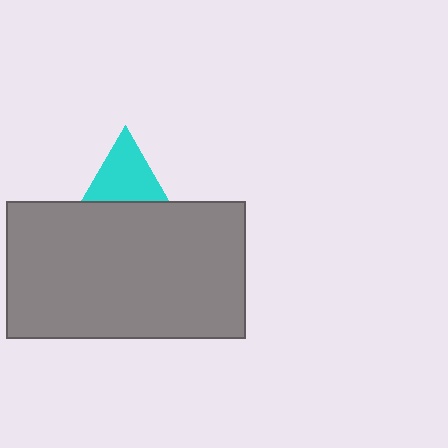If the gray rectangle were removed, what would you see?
You would see the complete cyan triangle.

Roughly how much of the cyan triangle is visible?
About half of it is visible (roughly 48%).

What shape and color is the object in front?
The object in front is a gray rectangle.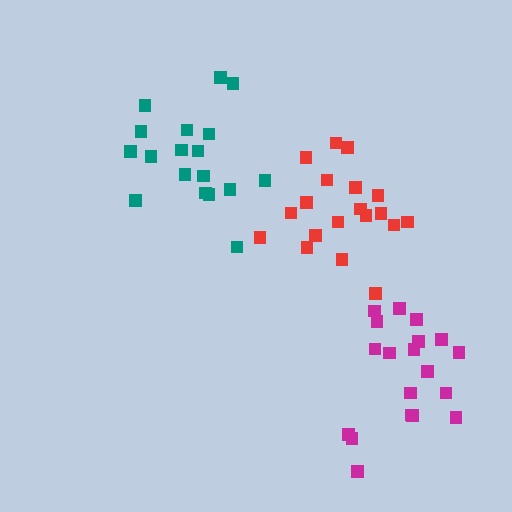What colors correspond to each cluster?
The clusters are colored: teal, magenta, red.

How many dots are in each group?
Group 1: 18 dots, Group 2: 19 dots, Group 3: 19 dots (56 total).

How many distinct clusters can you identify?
There are 3 distinct clusters.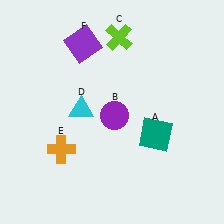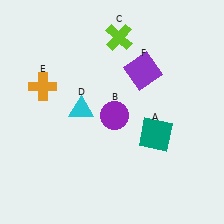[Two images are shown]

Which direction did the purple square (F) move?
The purple square (F) moved right.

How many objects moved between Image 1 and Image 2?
2 objects moved between the two images.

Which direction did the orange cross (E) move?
The orange cross (E) moved up.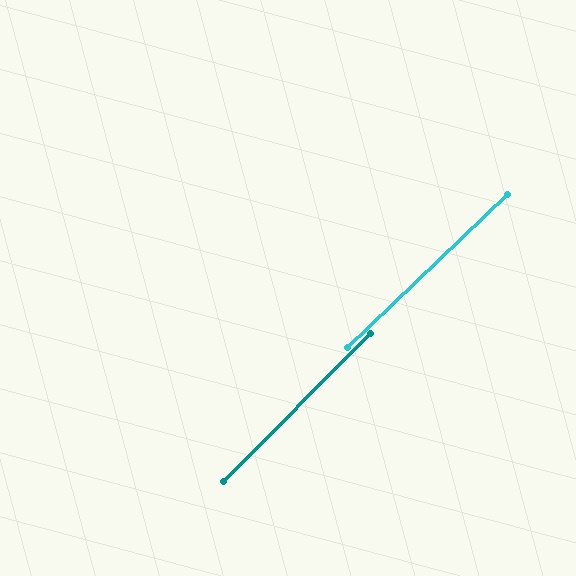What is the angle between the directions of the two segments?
Approximately 2 degrees.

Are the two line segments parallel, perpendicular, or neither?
Parallel — their directions differ by only 1.6°.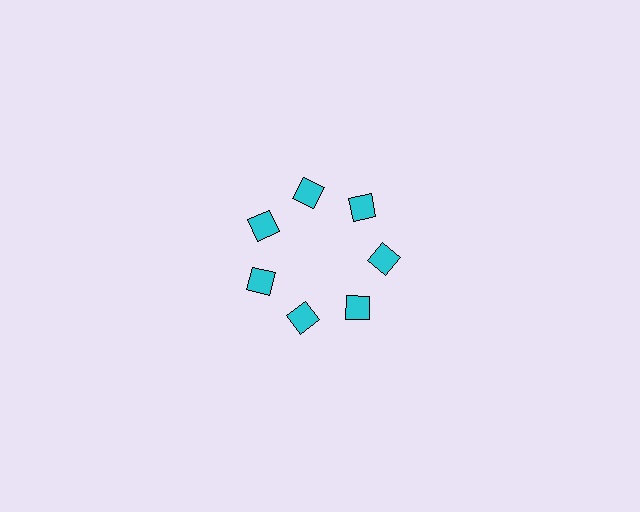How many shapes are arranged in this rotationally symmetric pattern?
There are 7 shapes, arranged in 7 groups of 1.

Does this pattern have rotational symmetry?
Yes, this pattern has 7-fold rotational symmetry. It looks the same after rotating 51 degrees around the center.